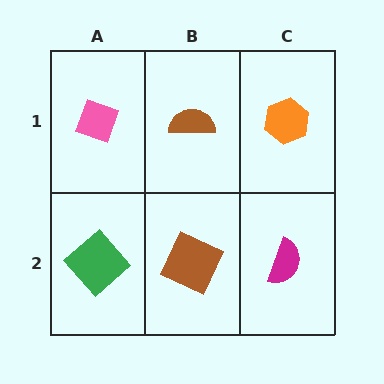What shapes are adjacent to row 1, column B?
A brown square (row 2, column B), a pink diamond (row 1, column A), an orange hexagon (row 1, column C).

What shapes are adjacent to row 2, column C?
An orange hexagon (row 1, column C), a brown square (row 2, column B).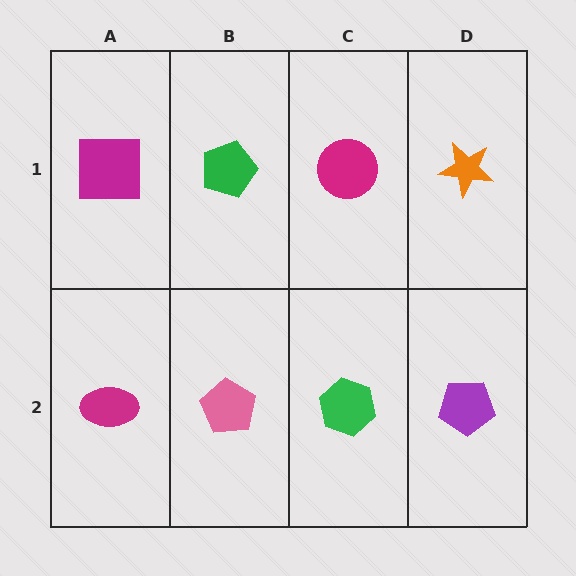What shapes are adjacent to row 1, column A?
A magenta ellipse (row 2, column A), a green pentagon (row 1, column B).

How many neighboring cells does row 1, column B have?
3.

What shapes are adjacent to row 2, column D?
An orange star (row 1, column D), a green hexagon (row 2, column C).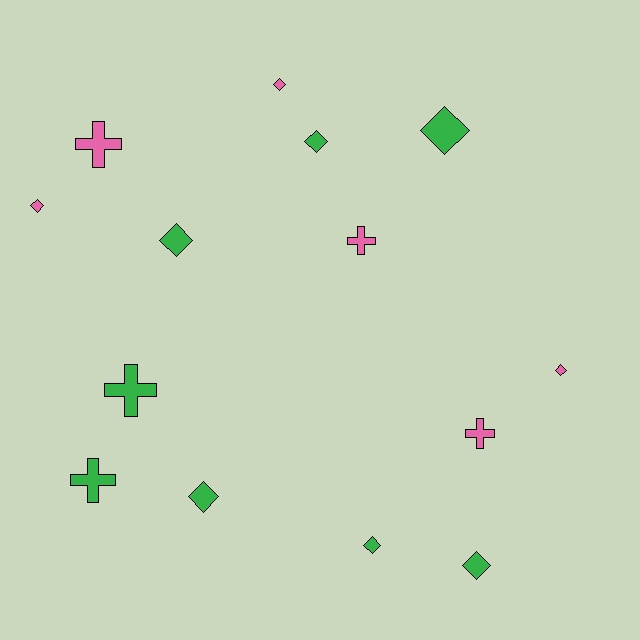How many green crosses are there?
There are 2 green crosses.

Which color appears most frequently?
Green, with 8 objects.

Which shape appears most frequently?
Diamond, with 9 objects.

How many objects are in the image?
There are 14 objects.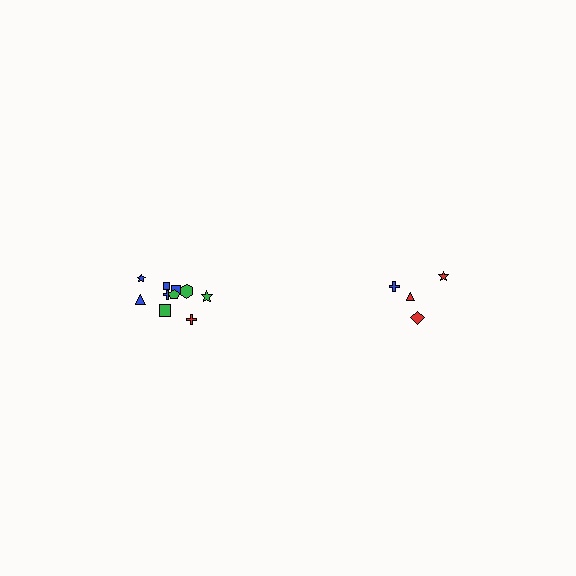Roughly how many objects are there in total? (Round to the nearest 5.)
Roughly 15 objects in total.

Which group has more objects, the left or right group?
The left group.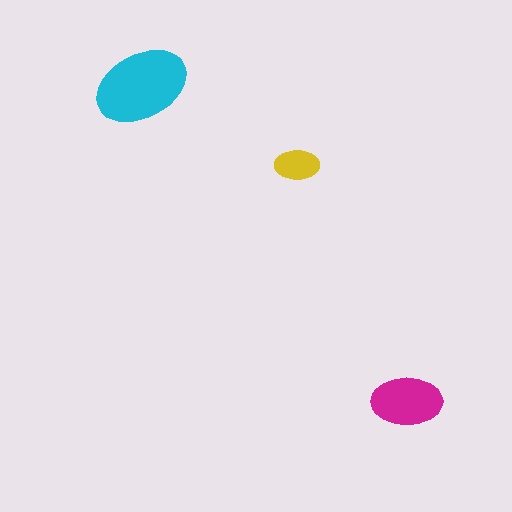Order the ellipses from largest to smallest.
the cyan one, the magenta one, the yellow one.